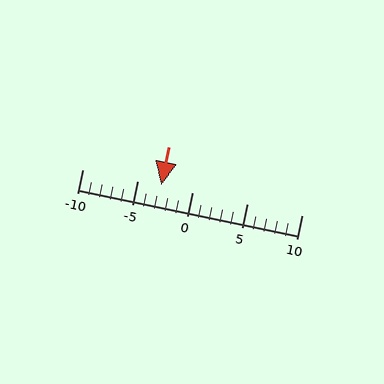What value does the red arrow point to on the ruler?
The red arrow points to approximately -3.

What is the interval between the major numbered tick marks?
The major tick marks are spaced 5 units apart.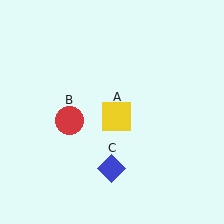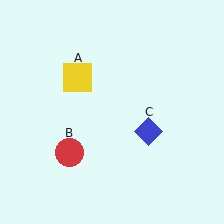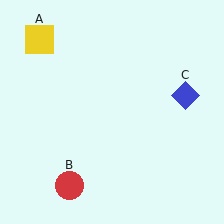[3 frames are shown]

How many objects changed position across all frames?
3 objects changed position: yellow square (object A), red circle (object B), blue diamond (object C).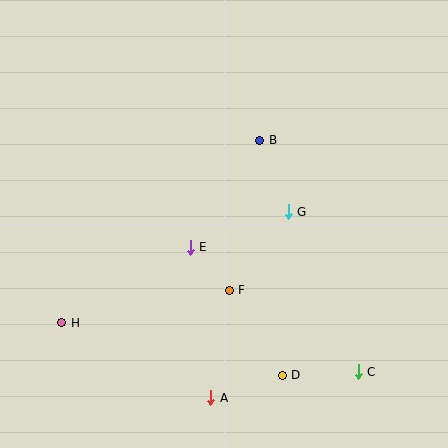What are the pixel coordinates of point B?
Point B is at (260, 140).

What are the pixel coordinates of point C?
Point C is at (358, 372).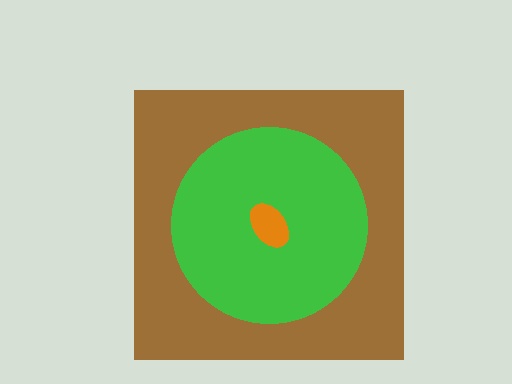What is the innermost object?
The orange ellipse.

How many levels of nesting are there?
3.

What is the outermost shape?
The brown square.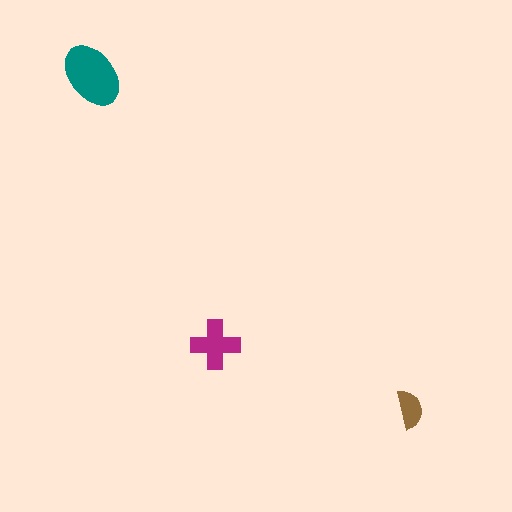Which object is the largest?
The teal ellipse.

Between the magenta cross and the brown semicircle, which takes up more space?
The magenta cross.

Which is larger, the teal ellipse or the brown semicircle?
The teal ellipse.